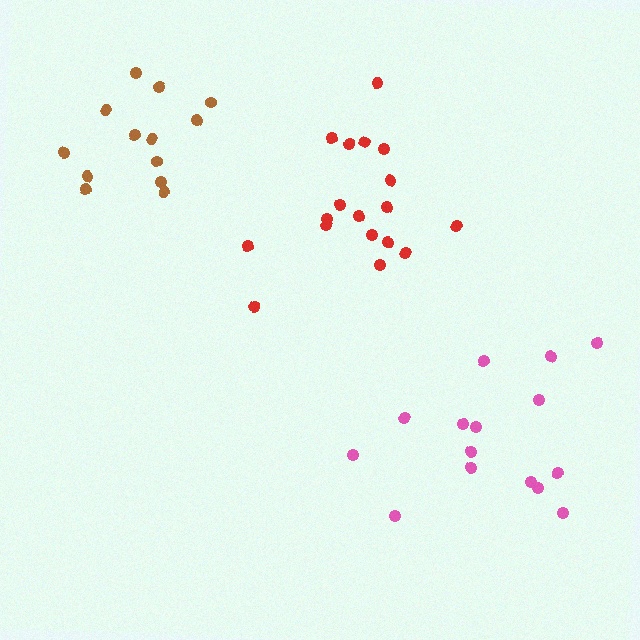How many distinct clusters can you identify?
There are 3 distinct clusters.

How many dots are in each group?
Group 1: 18 dots, Group 2: 13 dots, Group 3: 15 dots (46 total).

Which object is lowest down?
The pink cluster is bottommost.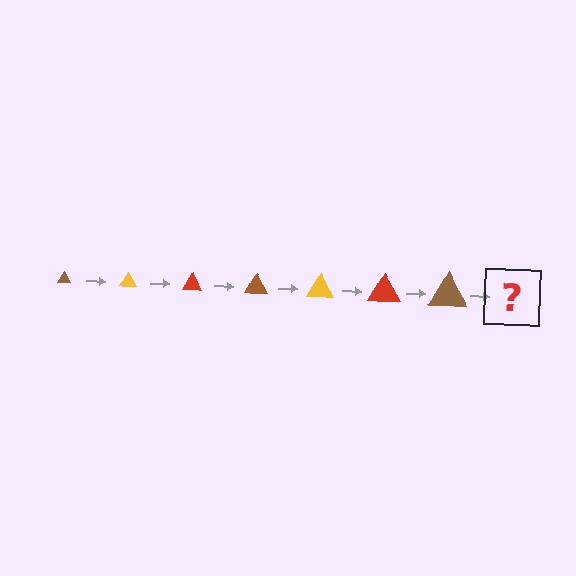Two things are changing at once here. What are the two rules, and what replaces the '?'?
The two rules are that the triangle grows larger each step and the color cycles through brown, yellow, and red. The '?' should be a yellow triangle, larger than the previous one.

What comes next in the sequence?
The next element should be a yellow triangle, larger than the previous one.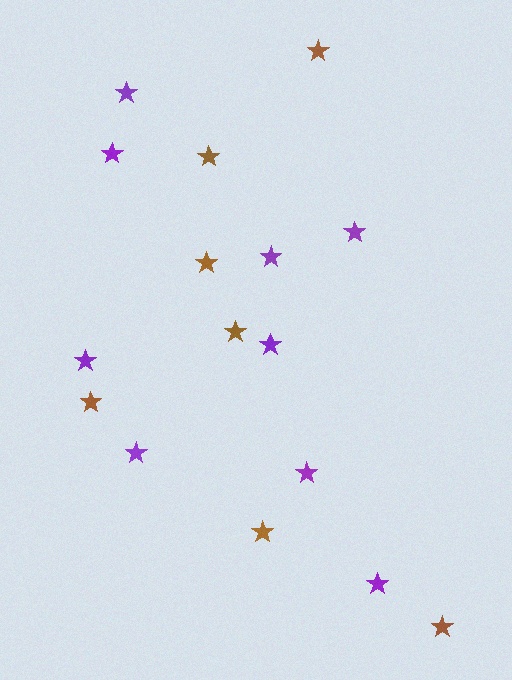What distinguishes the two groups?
There are 2 groups: one group of purple stars (9) and one group of brown stars (7).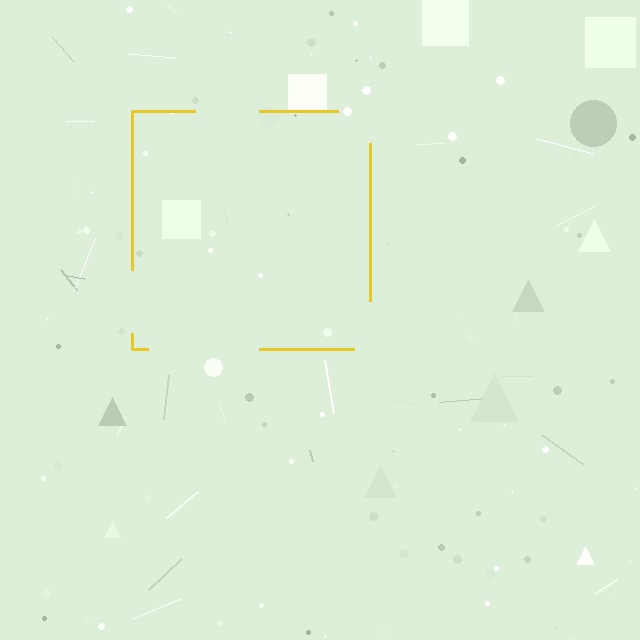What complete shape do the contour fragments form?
The contour fragments form a square.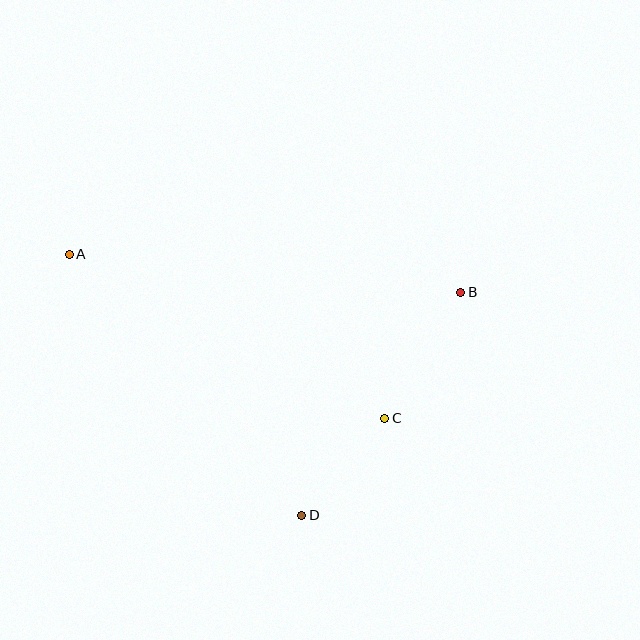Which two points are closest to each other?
Points C and D are closest to each other.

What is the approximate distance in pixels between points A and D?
The distance between A and D is approximately 349 pixels.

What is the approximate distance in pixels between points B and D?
The distance between B and D is approximately 274 pixels.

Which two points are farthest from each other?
Points A and B are farthest from each other.